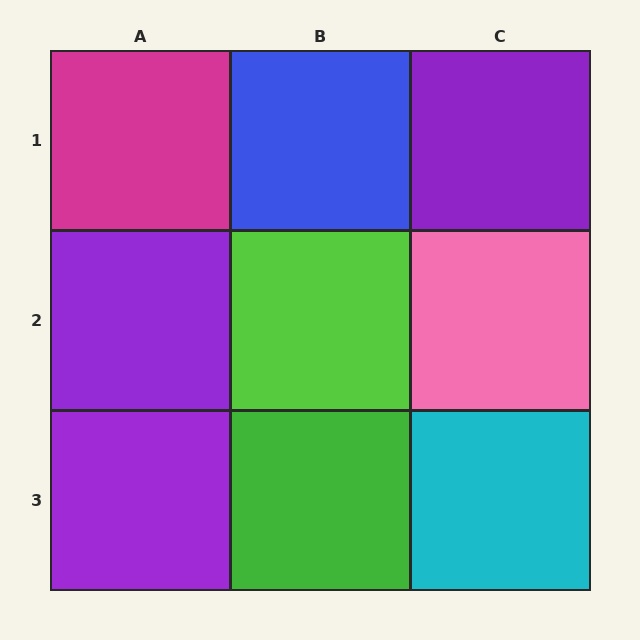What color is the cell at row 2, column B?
Lime.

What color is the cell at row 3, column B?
Green.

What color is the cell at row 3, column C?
Cyan.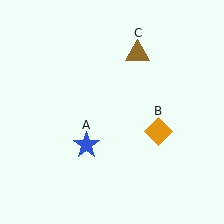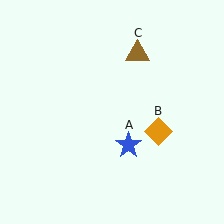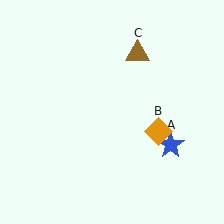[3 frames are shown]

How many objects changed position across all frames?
1 object changed position: blue star (object A).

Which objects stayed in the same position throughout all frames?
Orange diamond (object B) and brown triangle (object C) remained stationary.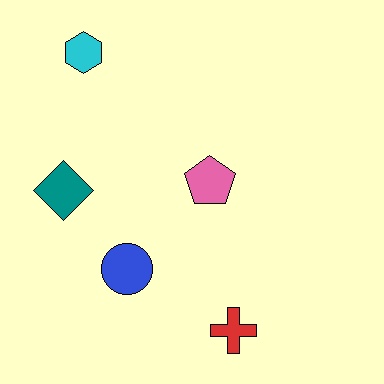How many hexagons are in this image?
There is 1 hexagon.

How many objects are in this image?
There are 5 objects.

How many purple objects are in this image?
There are no purple objects.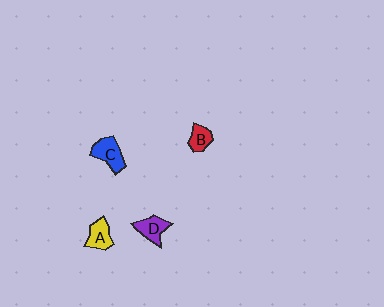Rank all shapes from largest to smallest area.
From largest to smallest: C (blue), D (purple), A (yellow), B (red).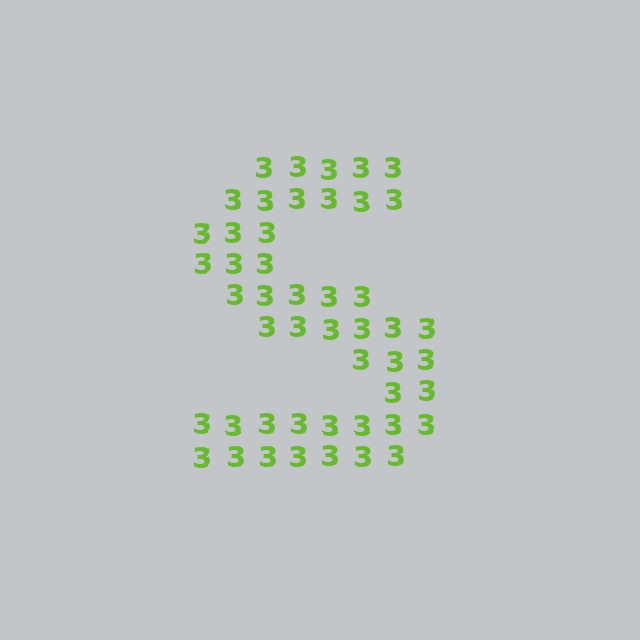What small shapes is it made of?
It is made of small digit 3's.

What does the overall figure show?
The overall figure shows the letter S.